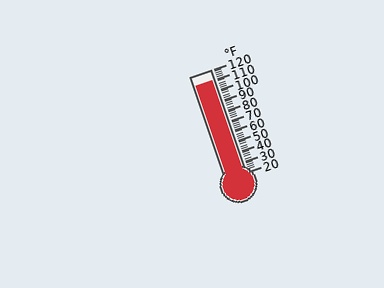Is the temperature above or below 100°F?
The temperature is above 100°F.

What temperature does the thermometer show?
The thermometer shows approximately 110°F.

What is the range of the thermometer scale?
The thermometer scale ranges from 20°F to 120°F.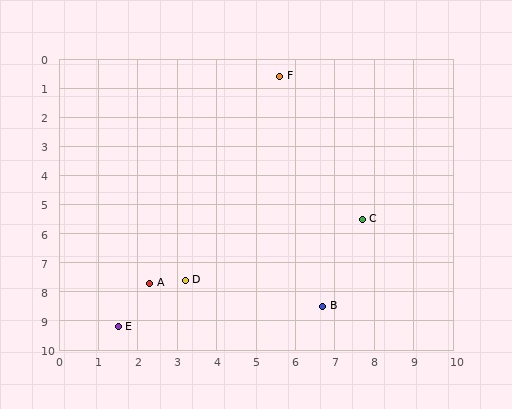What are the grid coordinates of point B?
Point B is at approximately (6.7, 8.5).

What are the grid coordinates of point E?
Point E is at approximately (1.5, 9.2).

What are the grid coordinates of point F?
Point F is at approximately (5.6, 0.6).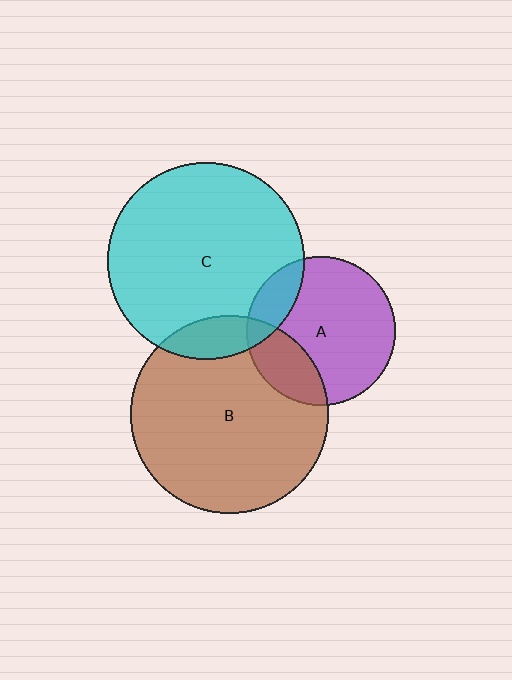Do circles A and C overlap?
Yes.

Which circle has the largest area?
Circle B (brown).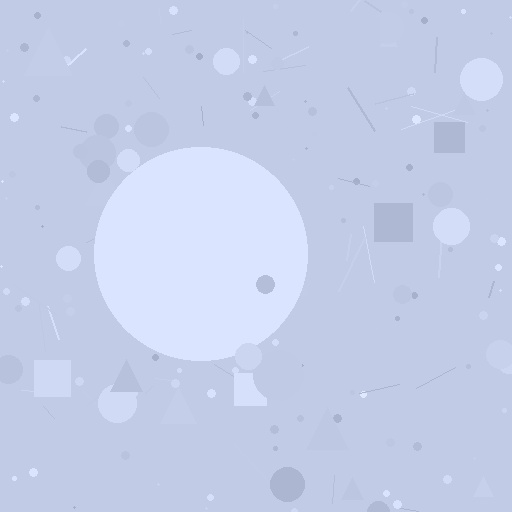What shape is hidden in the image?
A circle is hidden in the image.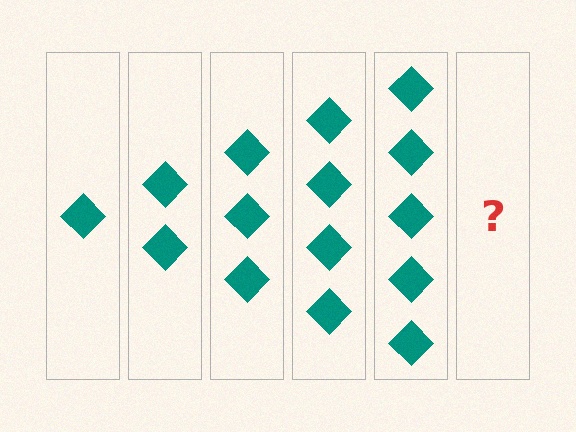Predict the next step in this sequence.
The next step is 6 diamonds.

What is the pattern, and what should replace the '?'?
The pattern is that each step adds one more diamond. The '?' should be 6 diamonds.